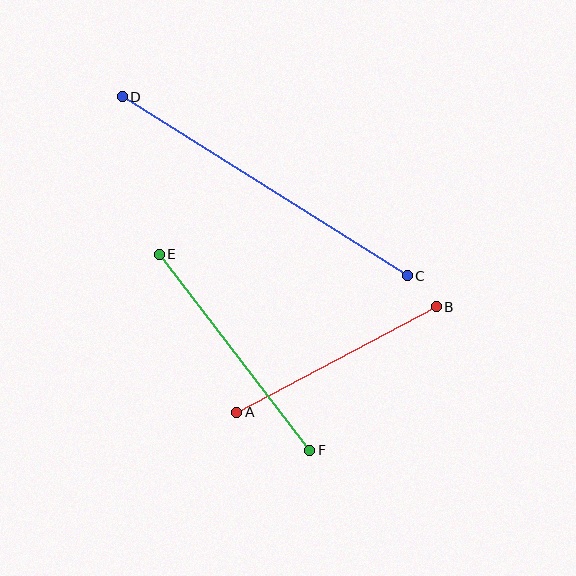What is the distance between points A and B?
The distance is approximately 226 pixels.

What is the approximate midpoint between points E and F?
The midpoint is at approximately (235, 352) pixels.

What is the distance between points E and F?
The distance is approximately 247 pixels.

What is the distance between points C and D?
The distance is approximately 337 pixels.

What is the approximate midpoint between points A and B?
The midpoint is at approximately (336, 360) pixels.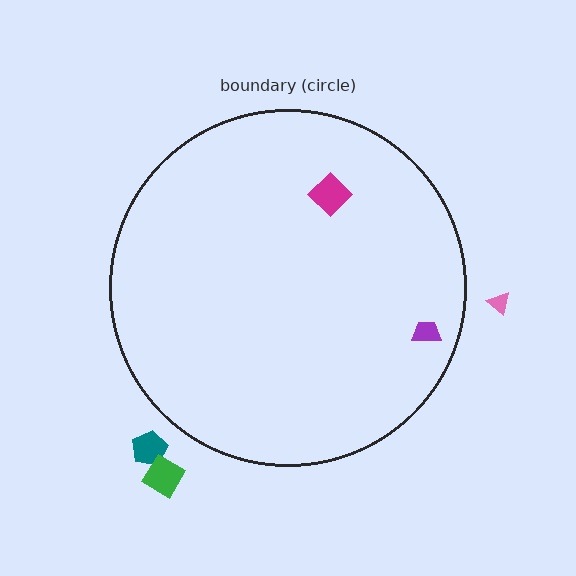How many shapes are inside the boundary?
2 inside, 3 outside.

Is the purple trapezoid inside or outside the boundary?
Inside.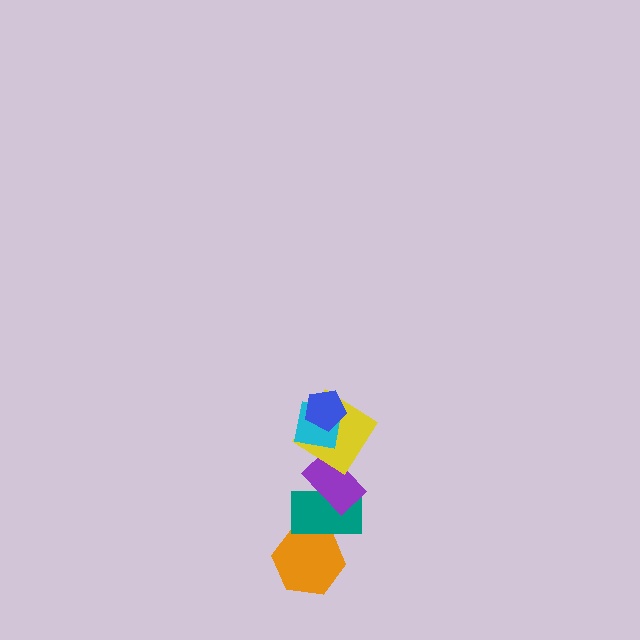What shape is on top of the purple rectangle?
The yellow diamond is on top of the purple rectangle.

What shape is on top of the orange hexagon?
The teal rectangle is on top of the orange hexagon.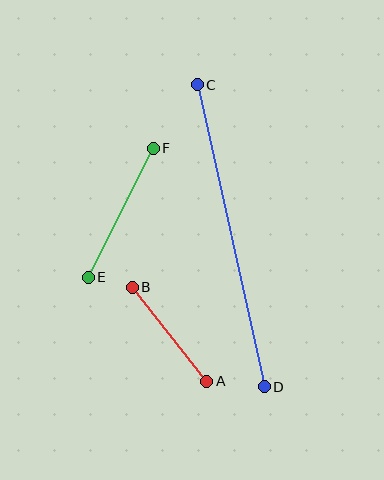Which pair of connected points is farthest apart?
Points C and D are farthest apart.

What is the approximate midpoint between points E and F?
The midpoint is at approximately (121, 213) pixels.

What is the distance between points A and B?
The distance is approximately 120 pixels.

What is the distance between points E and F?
The distance is approximately 144 pixels.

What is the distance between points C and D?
The distance is approximately 309 pixels.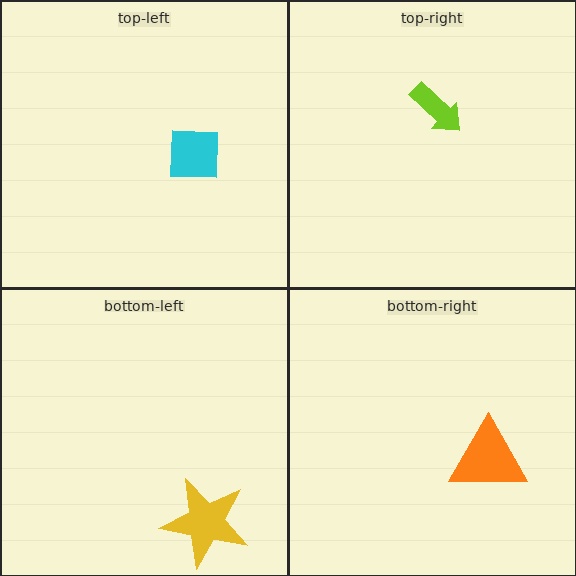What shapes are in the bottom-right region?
The orange triangle.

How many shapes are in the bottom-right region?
1.